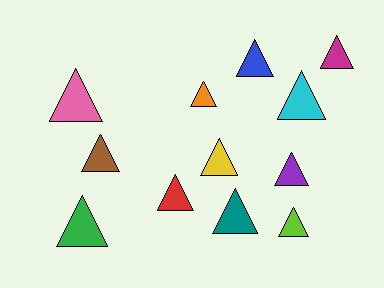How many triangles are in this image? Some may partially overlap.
There are 12 triangles.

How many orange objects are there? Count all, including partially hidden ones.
There is 1 orange object.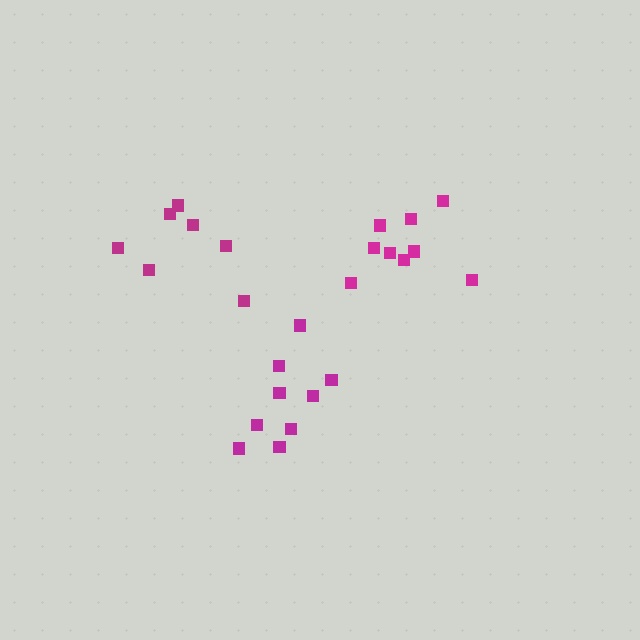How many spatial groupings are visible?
There are 3 spatial groupings.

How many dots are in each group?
Group 1: 9 dots, Group 2: 7 dots, Group 3: 9 dots (25 total).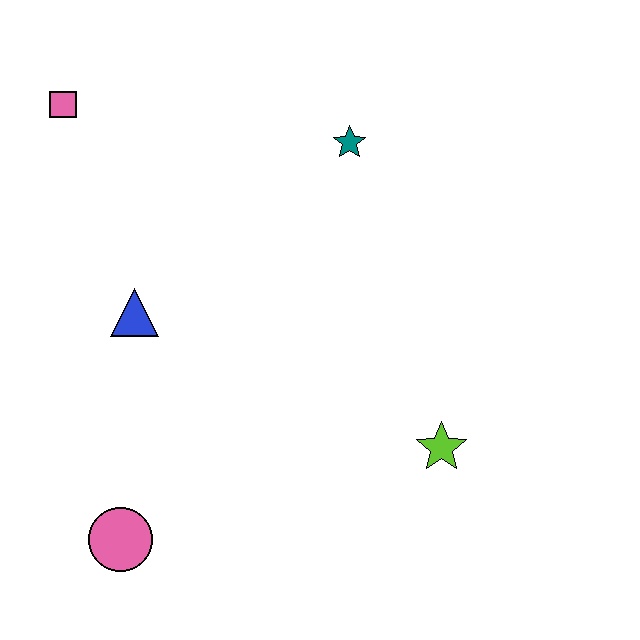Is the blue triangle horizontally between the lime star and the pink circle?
Yes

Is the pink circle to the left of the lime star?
Yes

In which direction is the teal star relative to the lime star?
The teal star is above the lime star.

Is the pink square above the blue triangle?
Yes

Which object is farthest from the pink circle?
The teal star is farthest from the pink circle.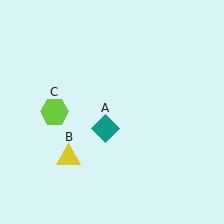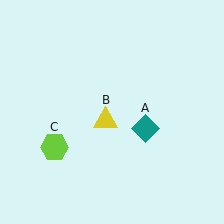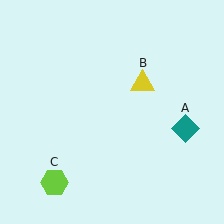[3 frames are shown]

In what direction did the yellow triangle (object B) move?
The yellow triangle (object B) moved up and to the right.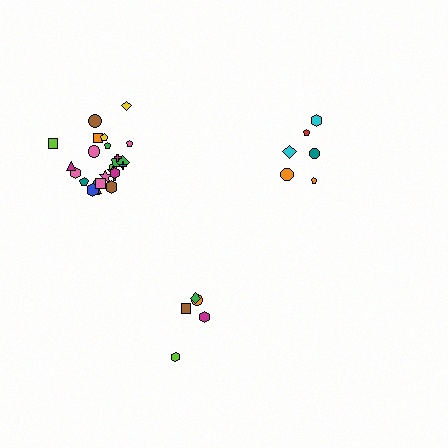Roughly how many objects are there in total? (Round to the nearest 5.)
Roughly 35 objects in total.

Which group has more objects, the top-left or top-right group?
The top-left group.